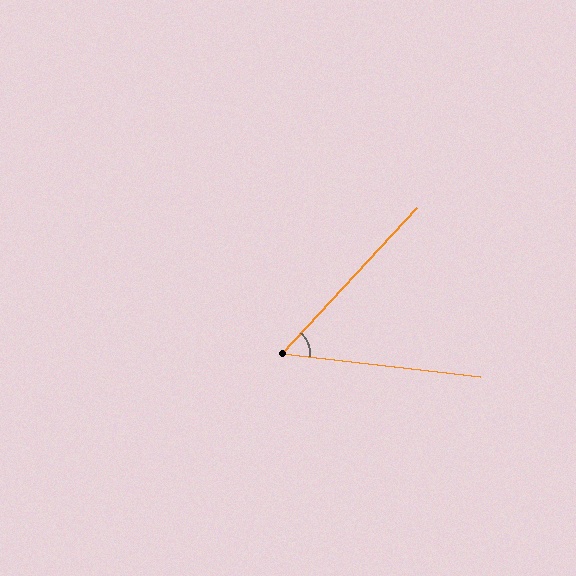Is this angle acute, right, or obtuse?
It is acute.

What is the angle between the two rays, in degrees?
Approximately 54 degrees.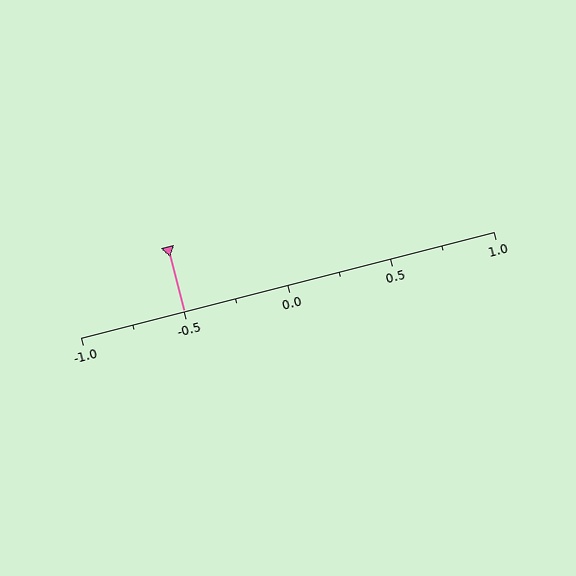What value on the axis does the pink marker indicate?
The marker indicates approximately -0.5.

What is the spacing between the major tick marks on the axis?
The major ticks are spaced 0.5 apart.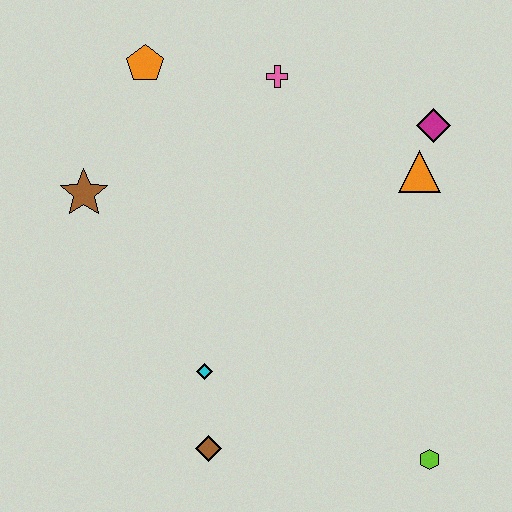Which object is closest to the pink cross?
The orange pentagon is closest to the pink cross.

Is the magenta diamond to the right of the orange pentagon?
Yes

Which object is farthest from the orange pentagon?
The lime hexagon is farthest from the orange pentagon.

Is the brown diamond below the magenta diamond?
Yes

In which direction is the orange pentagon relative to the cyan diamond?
The orange pentagon is above the cyan diamond.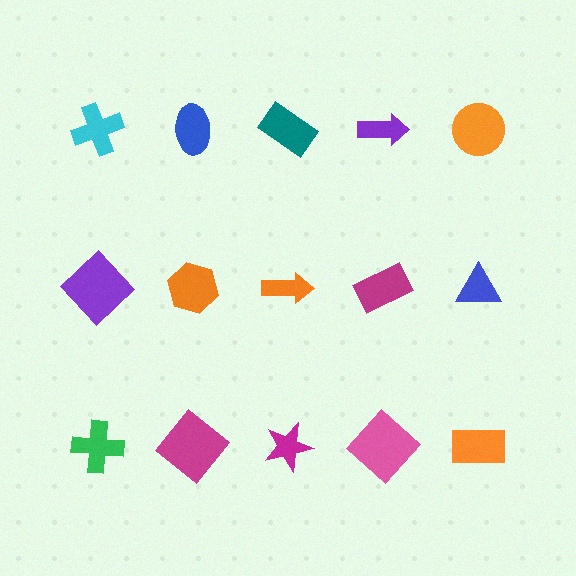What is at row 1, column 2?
A blue ellipse.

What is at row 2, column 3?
An orange arrow.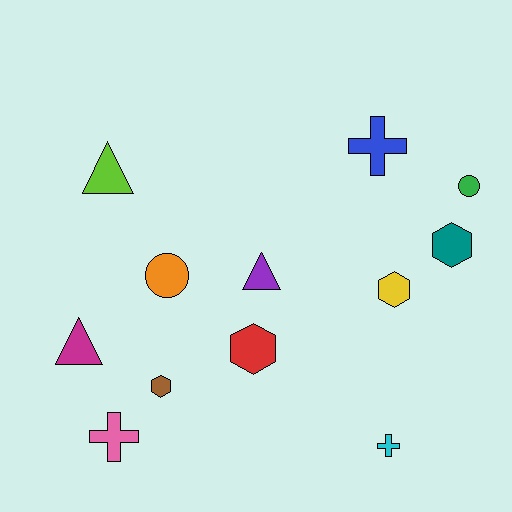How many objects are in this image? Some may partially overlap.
There are 12 objects.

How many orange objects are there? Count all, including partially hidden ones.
There is 1 orange object.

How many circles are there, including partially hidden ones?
There are 2 circles.